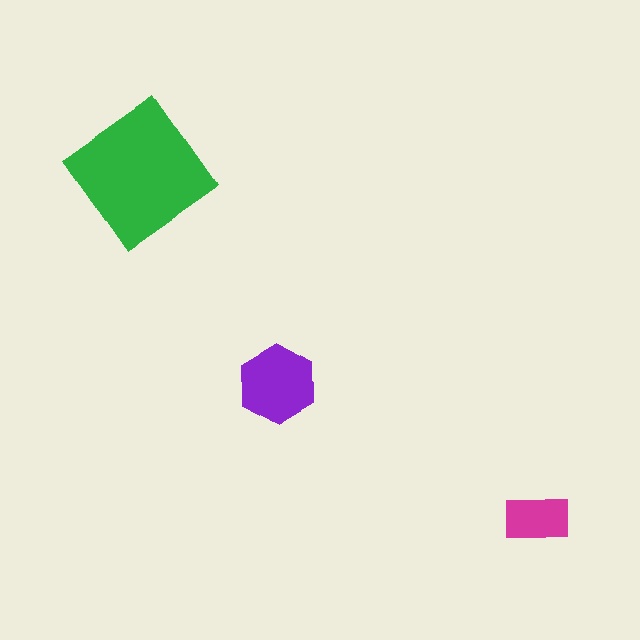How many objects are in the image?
There are 3 objects in the image.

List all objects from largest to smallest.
The green diamond, the purple hexagon, the magenta rectangle.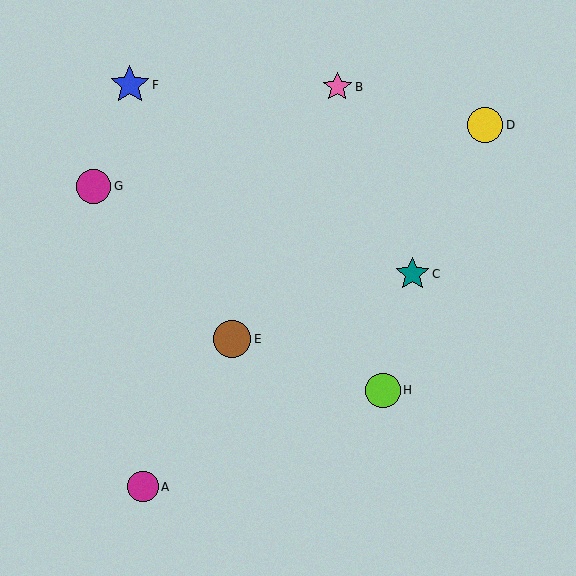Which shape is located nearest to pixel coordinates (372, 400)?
The lime circle (labeled H) at (383, 390) is nearest to that location.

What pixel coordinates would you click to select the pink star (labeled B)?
Click at (337, 87) to select the pink star B.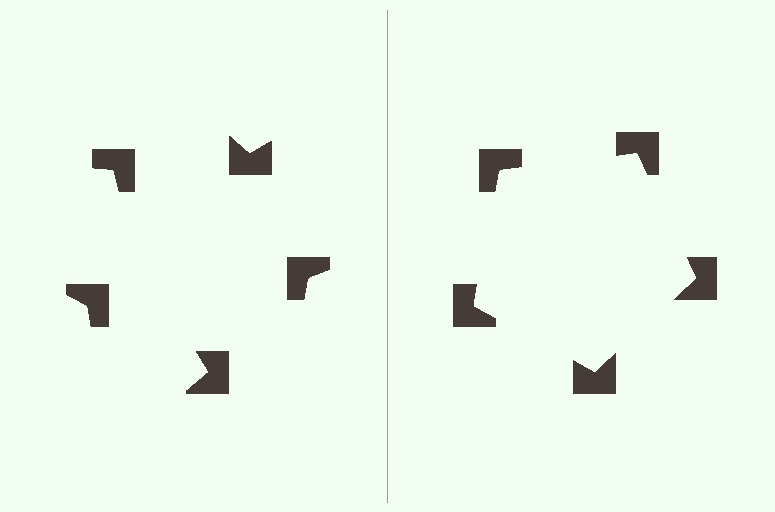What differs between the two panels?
The notched squares are positioned identically on both sides; only the wedge orientations differ. On the right they align to a pentagon; on the left they are misaligned.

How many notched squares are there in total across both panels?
10 — 5 on each side.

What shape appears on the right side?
An illusory pentagon.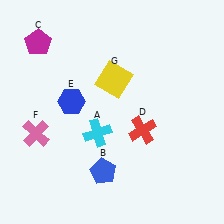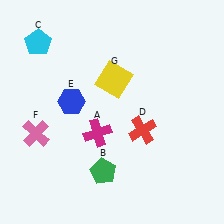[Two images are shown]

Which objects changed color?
A changed from cyan to magenta. B changed from blue to green. C changed from magenta to cyan.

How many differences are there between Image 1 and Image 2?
There are 3 differences between the two images.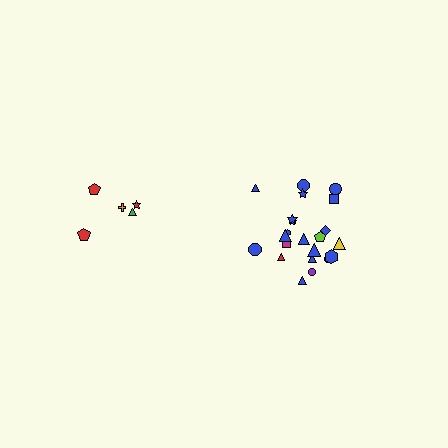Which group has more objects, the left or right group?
The right group.